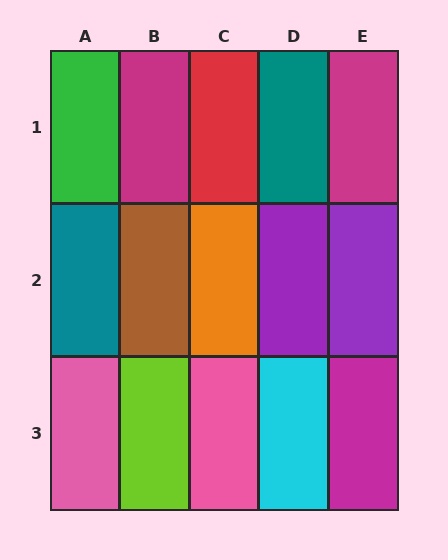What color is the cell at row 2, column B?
Brown.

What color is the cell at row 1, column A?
Green.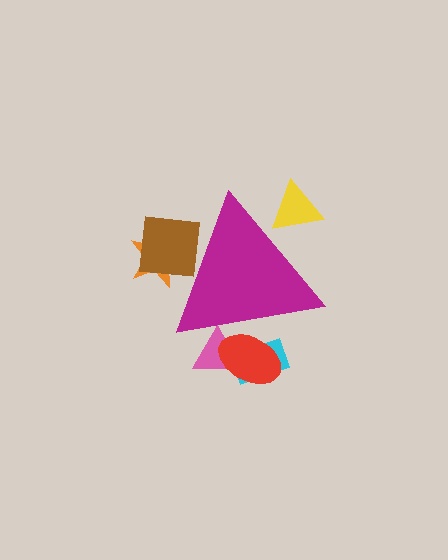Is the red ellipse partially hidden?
Yes, the red ellipse is partially hidden behind the magenta triangle.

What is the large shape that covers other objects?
A magenta triangle.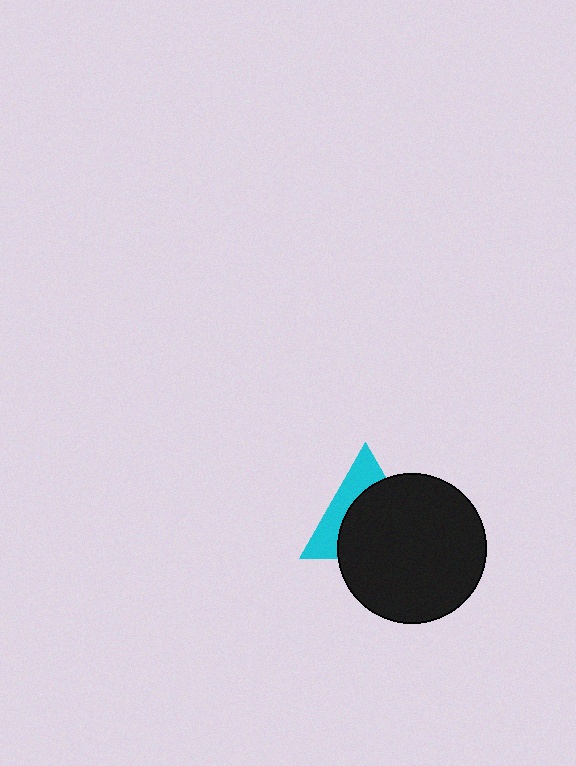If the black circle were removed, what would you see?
You would see the complete cyan triangle.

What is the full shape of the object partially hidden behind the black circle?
The partially hidden object is a cyan triangle.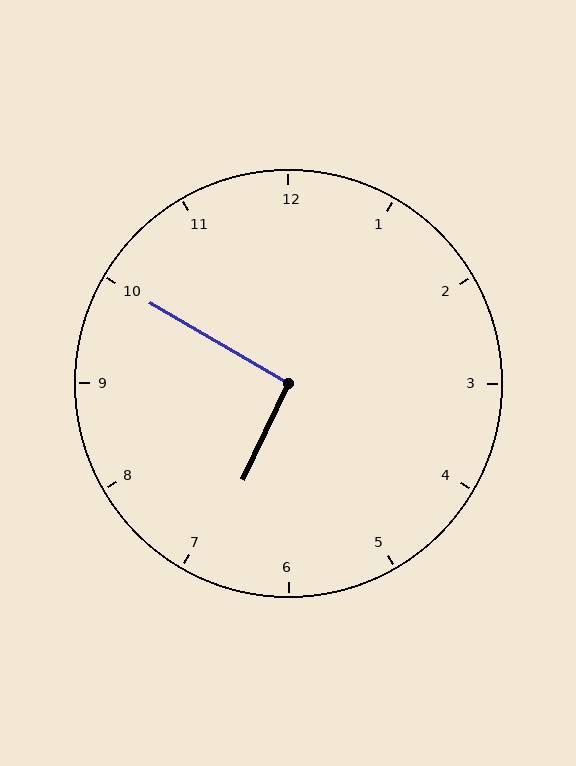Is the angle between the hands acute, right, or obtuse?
It is right.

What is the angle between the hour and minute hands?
Approximately 95 degrees.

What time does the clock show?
6:50.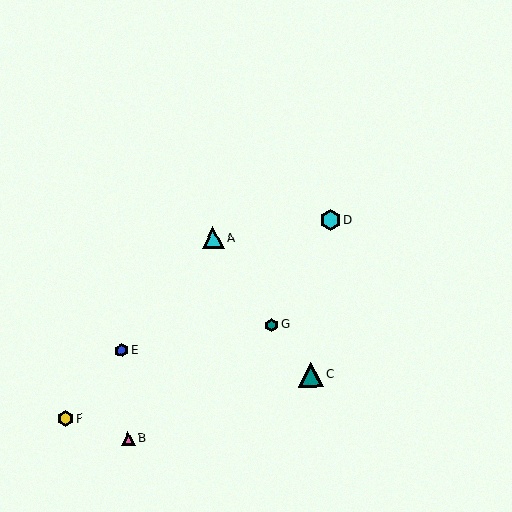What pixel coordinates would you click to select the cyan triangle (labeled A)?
Click at (213, 238) to select the cyan triangle A.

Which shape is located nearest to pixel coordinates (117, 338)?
The blue hexagon (labeled E) at (122, 351) is nearest to that location.